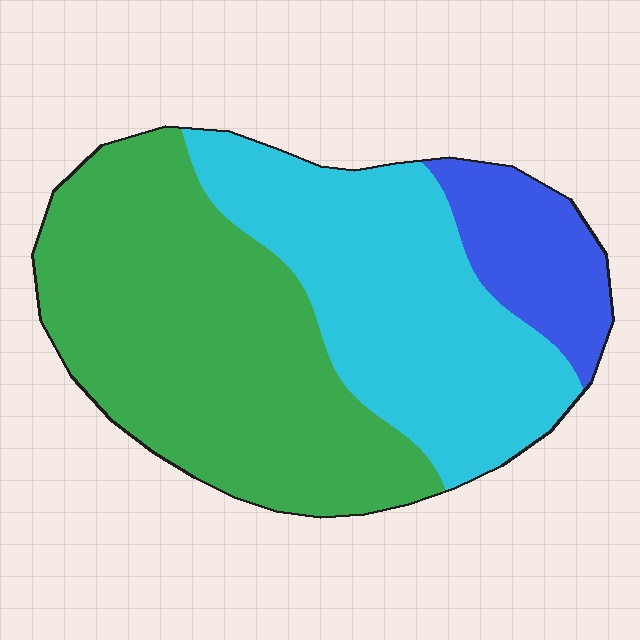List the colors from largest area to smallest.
From largest to smallest: green, cyan, blue.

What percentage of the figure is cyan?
Cyan covers 37% of the figure.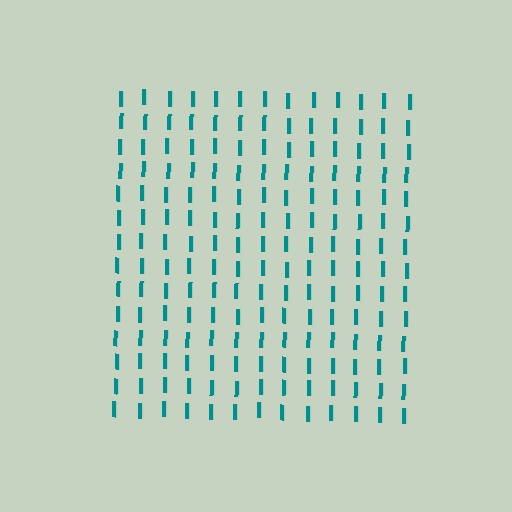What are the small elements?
The small elements are letter I's.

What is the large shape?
The large shape is a square.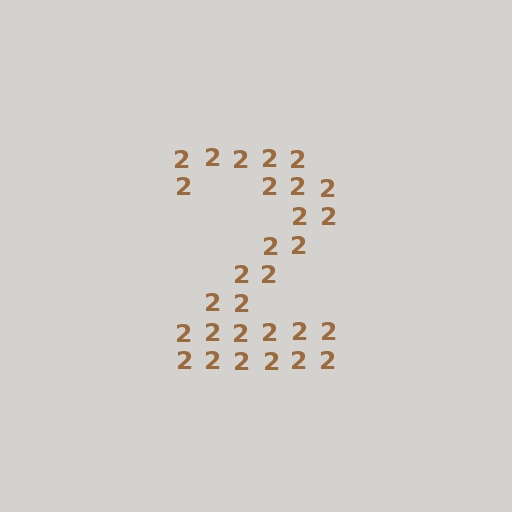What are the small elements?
The small elements are digit 2's.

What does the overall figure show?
The overall figure shows the digit 2.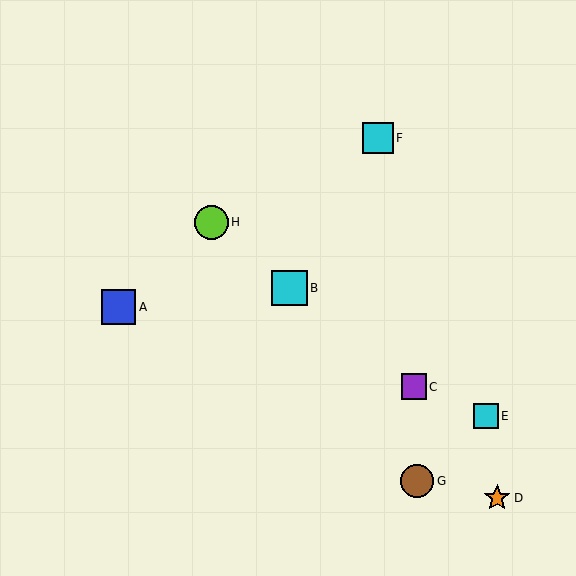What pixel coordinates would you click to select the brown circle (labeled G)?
Click at (417, 481) to select the brown circle G.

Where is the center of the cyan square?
The center of the cyan square is at (486, 416).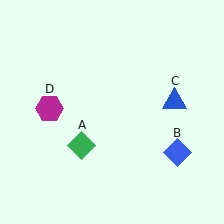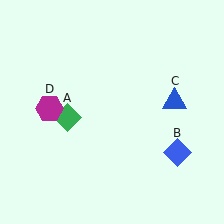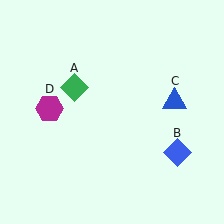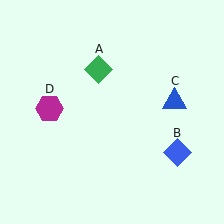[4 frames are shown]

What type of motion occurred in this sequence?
The green diamond (object A) rotated clockwise around the center of the scene.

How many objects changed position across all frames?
1 object changed position: green diamond (object A).